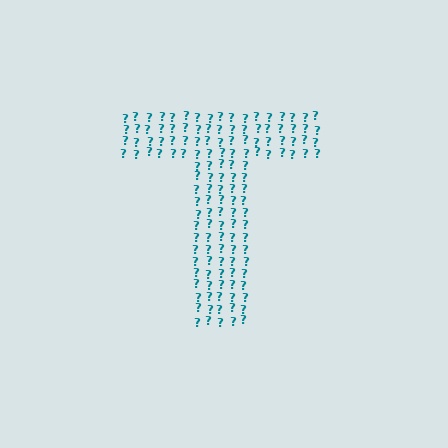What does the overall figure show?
The overall figure shows the letter T.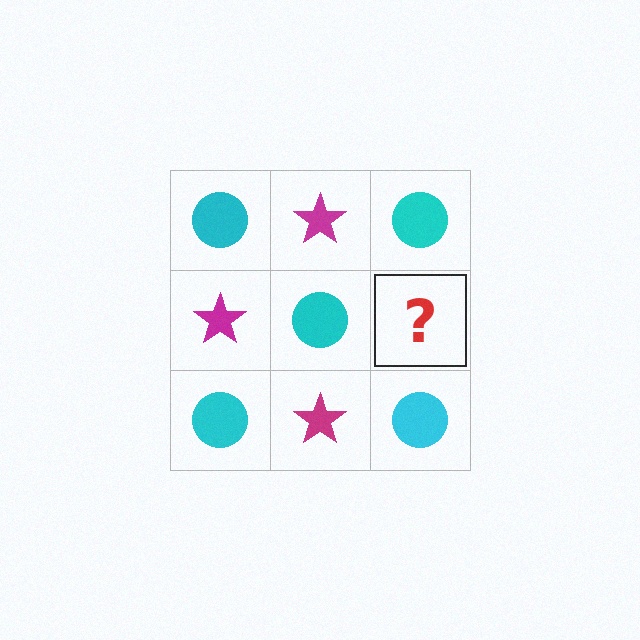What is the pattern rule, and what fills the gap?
The rule is that it alternates cyan circle and magenta star in a checkerboard pattern. The gap should be filled with a magenta star.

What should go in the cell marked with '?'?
The missing cell should contain a magenta star.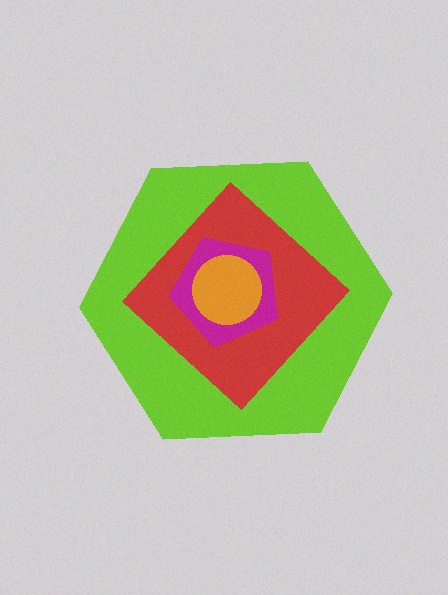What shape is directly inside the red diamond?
The magenta pentagon.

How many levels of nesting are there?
4.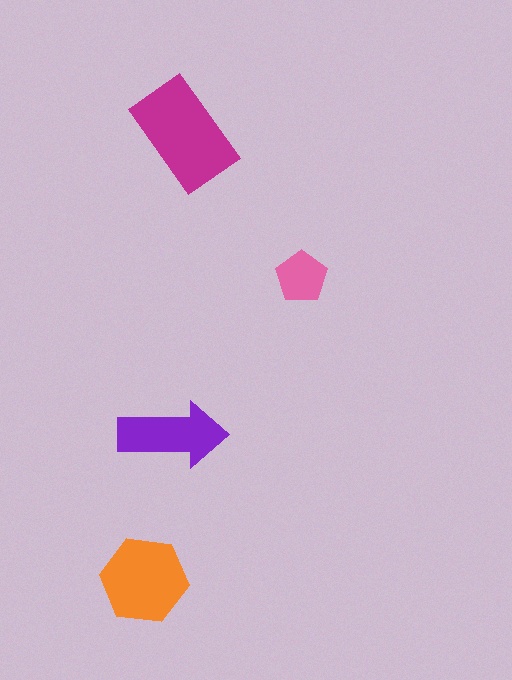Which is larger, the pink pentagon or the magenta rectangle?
The magenta rectangle.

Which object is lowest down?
The orange hexagon is bottommost.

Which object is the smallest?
The pink pentagon.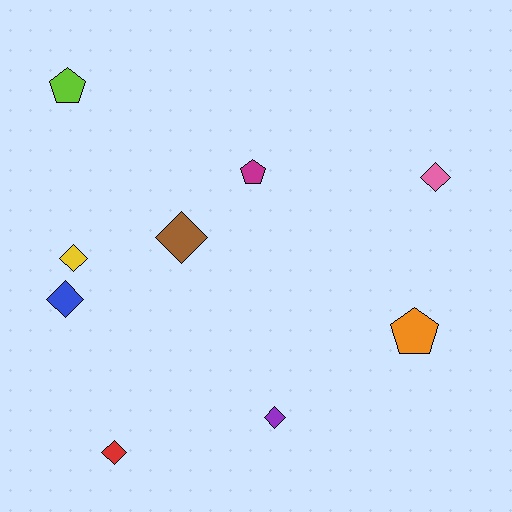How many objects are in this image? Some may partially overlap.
There are 9 objects.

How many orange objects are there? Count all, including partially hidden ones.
There is 1 orange object.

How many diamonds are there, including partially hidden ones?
There are 6 diamonds.